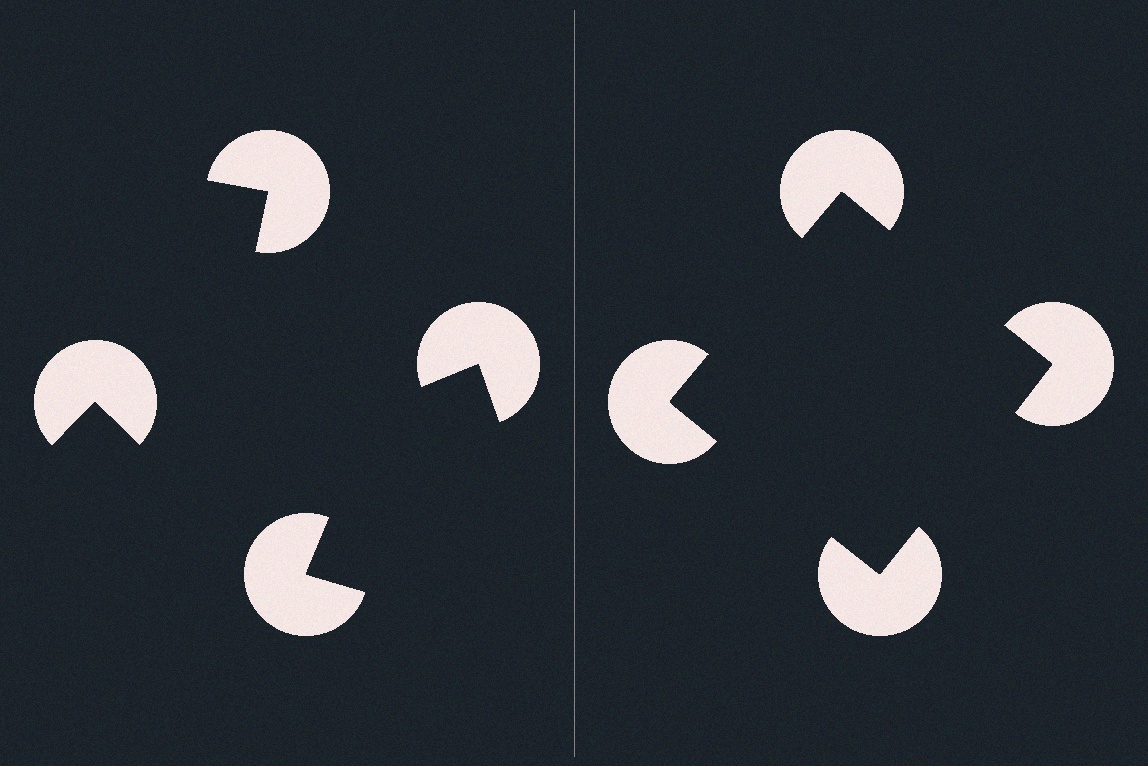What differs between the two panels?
The pac-man discs are positioned identically on both sides; only the wedge orientations differ. On the right they align to a square; on the left they are misaligned.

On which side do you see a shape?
An illusory square appears on the right side. On the left side the wedge cuts are rotated, so no coherent shape forms.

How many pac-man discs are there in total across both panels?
8 — 4 on each side.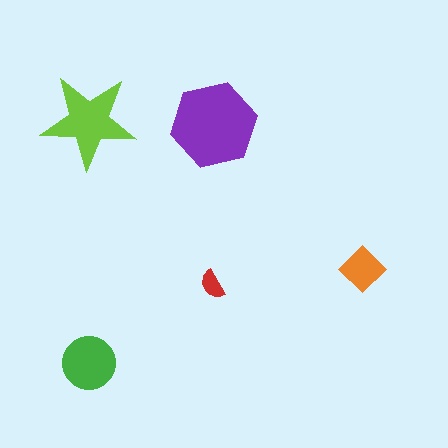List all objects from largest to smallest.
The purple hexagon, the lime star, the green circle, the orange diamond, the red semicircle.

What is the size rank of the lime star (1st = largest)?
2nd.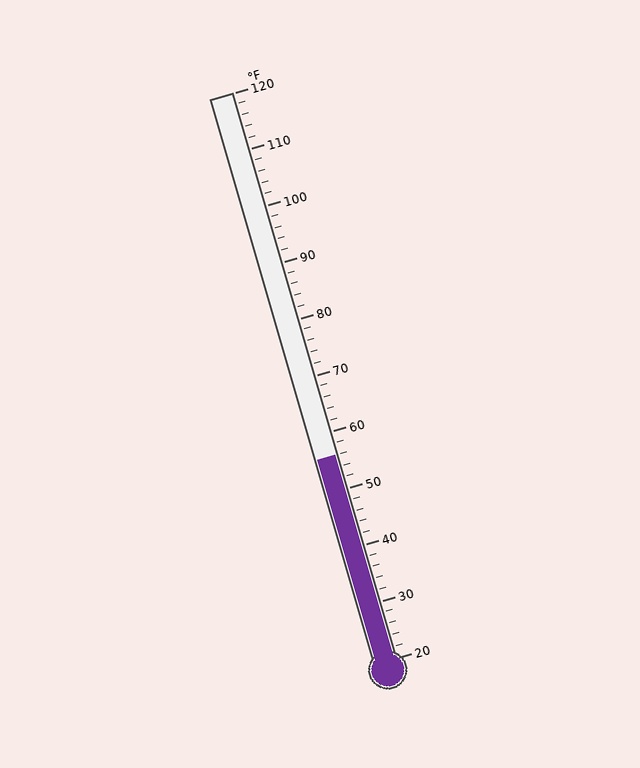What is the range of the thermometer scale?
The thermometer scale ranges from 20°F to 120°F.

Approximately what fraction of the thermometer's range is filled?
The thermometer is filled to approximately 35% of its range.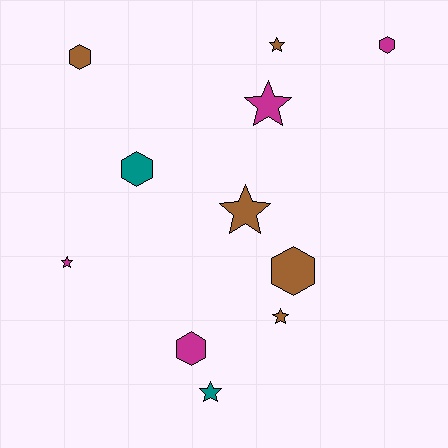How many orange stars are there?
There are no orange stars.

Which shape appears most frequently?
Star, with 6 objects.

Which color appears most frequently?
Brown, with 5 objects.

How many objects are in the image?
There are 11 objects.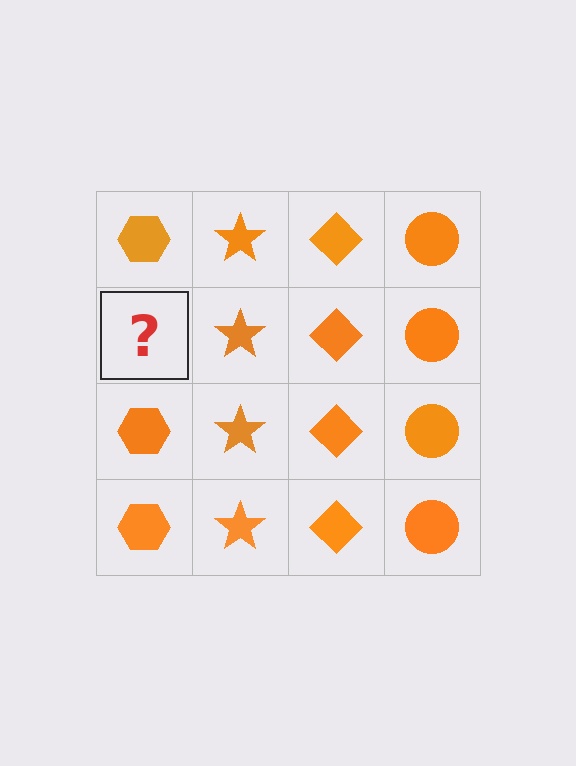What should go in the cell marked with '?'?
The missing cell should contain an orange hexagon.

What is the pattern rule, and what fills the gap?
The rule is that each column has a consistent shape. The gap should be filled with an orange hexagon.